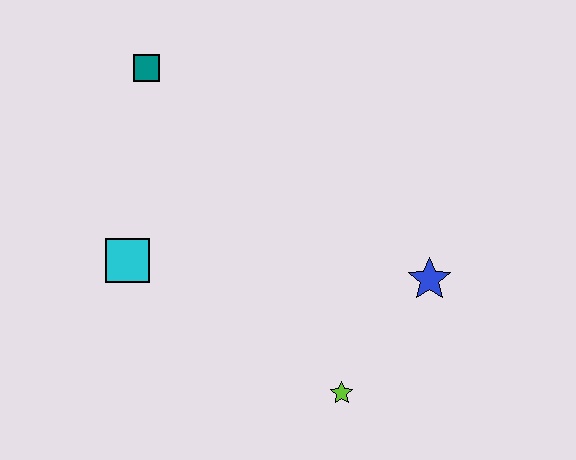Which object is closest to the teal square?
The cyan square is closest to the teal square.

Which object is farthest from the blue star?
The teal square is farthest from the blue star.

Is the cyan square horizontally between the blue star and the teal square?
No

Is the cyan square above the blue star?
Yes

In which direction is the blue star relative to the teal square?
The blue star is to the right of the teal square.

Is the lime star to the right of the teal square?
Yes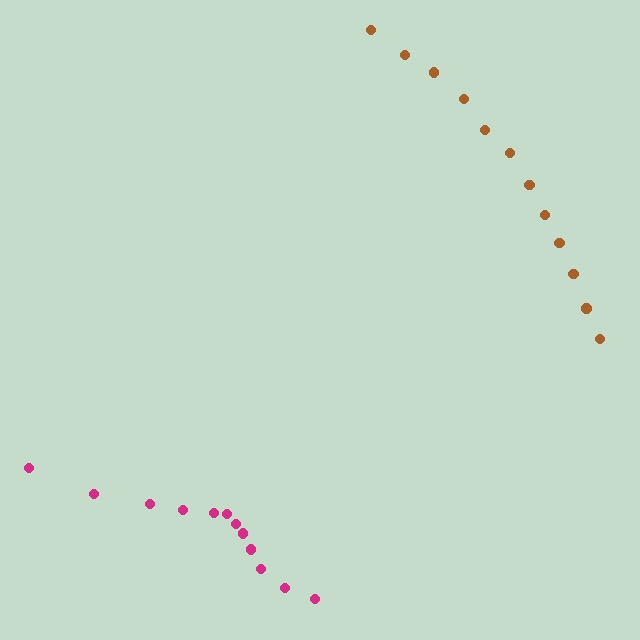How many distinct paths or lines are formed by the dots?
There are 2 distinct paths.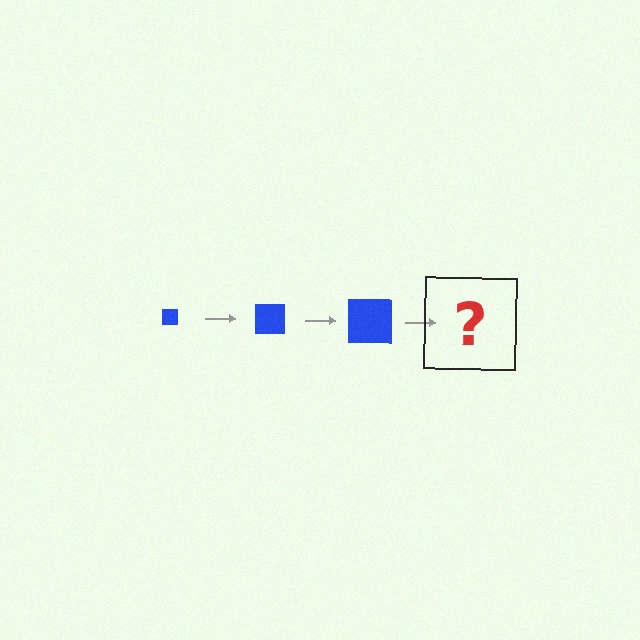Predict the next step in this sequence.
The next step is a blue square, larger than the previous one.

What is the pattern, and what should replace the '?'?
The pattern is that the square gets progressively larger each step. The '?' should be a blue square, larger than the previous one.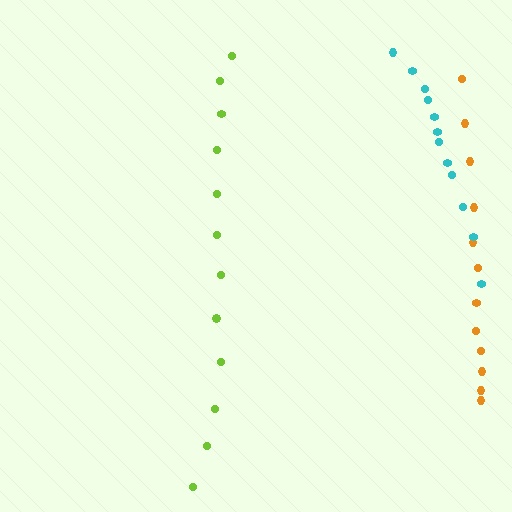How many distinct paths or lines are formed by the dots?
There are 3 distinct paths.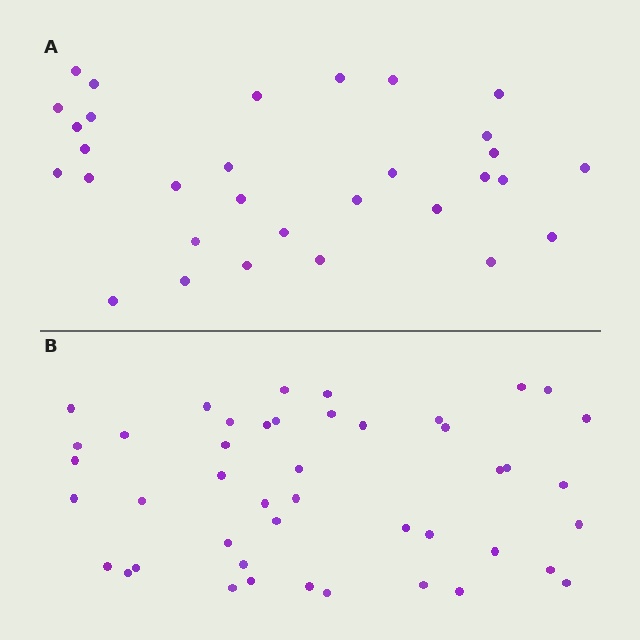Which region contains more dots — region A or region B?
Region B (the bottom region) has more dots.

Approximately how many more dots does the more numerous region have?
Region B has approximately 15 more dots than region A.